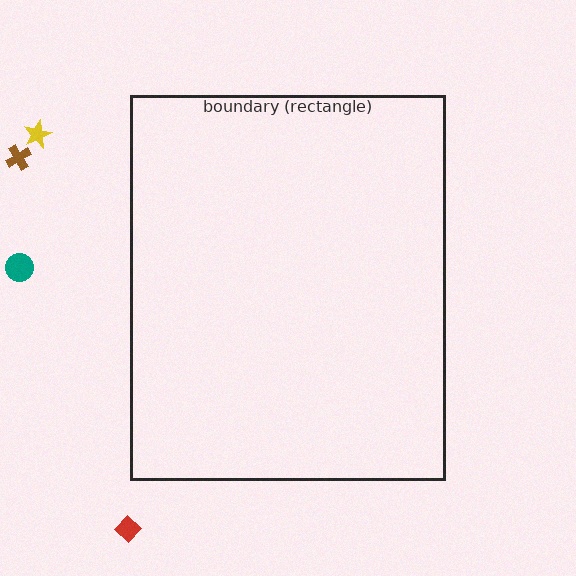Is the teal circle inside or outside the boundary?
Outside.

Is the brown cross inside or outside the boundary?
Outside.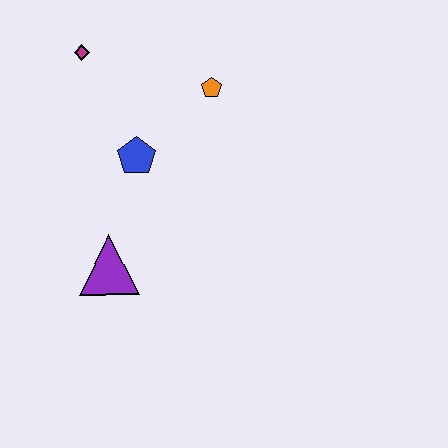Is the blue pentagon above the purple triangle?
Yes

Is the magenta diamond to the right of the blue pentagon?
No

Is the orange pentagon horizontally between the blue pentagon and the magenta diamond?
No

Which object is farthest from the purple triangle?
The magenta diamond is farthest from the purple triangle.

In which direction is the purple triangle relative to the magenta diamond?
The purple triangle is below the magenta diamond.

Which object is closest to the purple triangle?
The blue pentagon is closest to the purple triangle.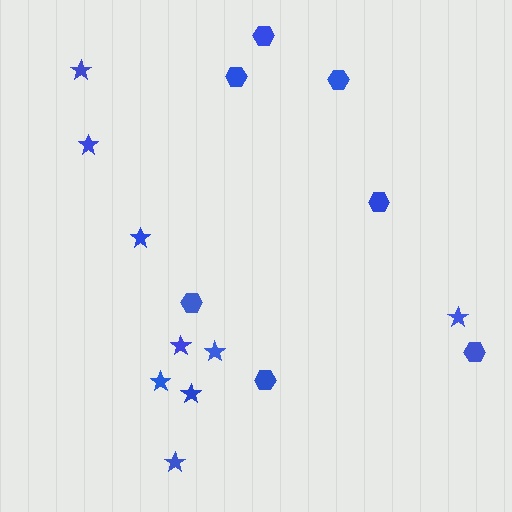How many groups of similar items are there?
There are 2 groups: one group of stars (9) and one group of hexagons (7).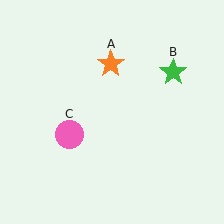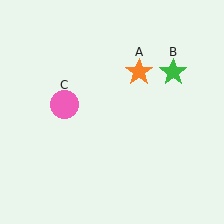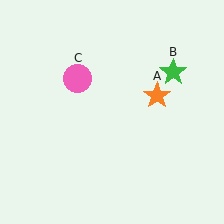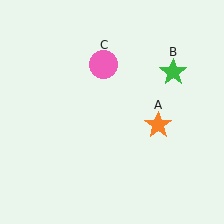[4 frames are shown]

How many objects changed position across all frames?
2 objects changed position: orange star (object A), pink circle (object C).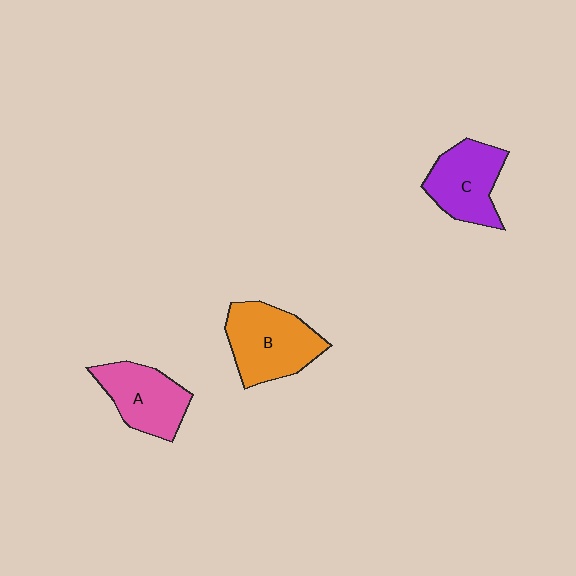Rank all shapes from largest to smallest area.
From largest to smallest: B (orange), C (purple), A (pink).